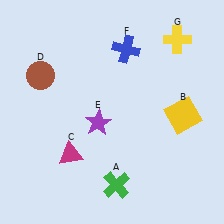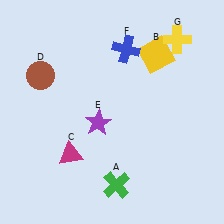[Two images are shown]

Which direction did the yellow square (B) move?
The yellow square (B) moved up.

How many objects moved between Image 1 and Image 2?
1 object moved between the two images.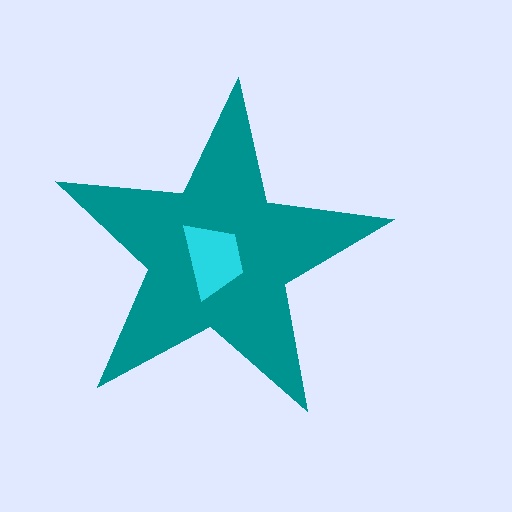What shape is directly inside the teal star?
The cyan trapezoid.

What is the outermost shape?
The teal star.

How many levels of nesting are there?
2.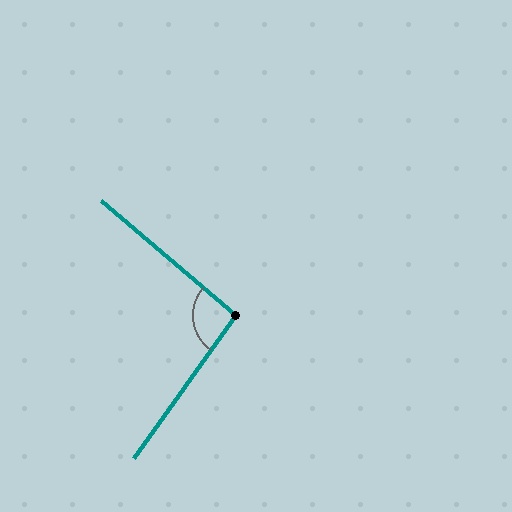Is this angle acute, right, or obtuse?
It is approximately a right angle.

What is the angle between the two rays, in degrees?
Approximately 95 degrees.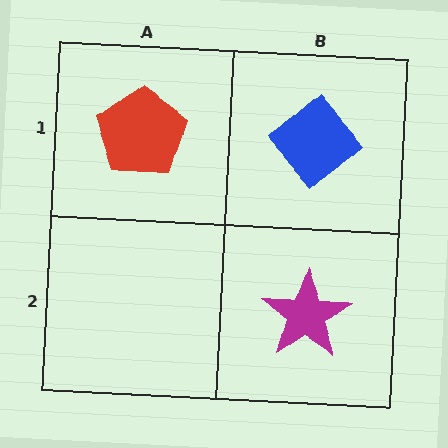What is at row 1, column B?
A blue diamond.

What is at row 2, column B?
A magenta star.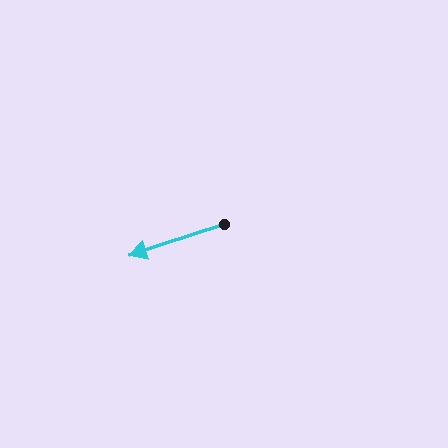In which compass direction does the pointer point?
West.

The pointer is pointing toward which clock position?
Roughly 8 o'clock.